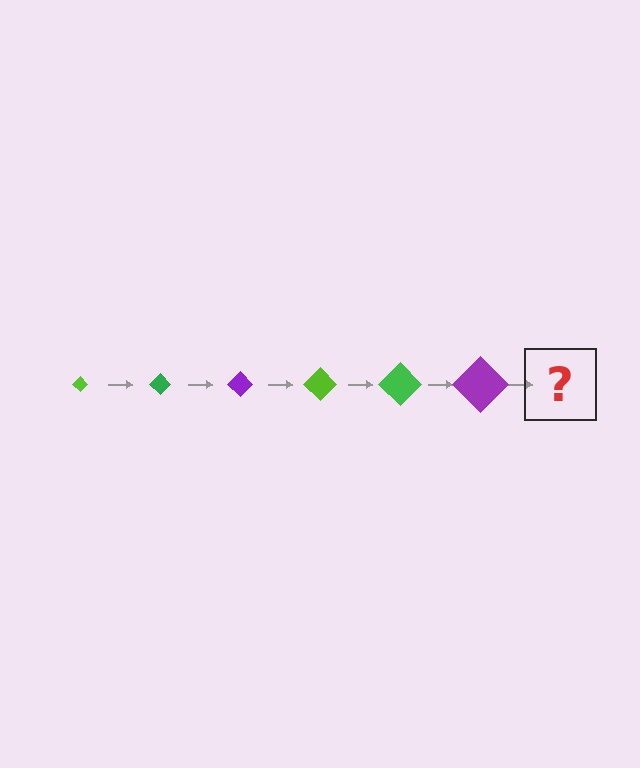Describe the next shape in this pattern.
It should be a lime diamond, larger than the previous one.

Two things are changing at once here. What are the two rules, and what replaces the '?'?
The two rules are that the diamond grows larger each step and the color cycles through lime, green, and purple. The '?' should be a lime diamond, larger than the previous one.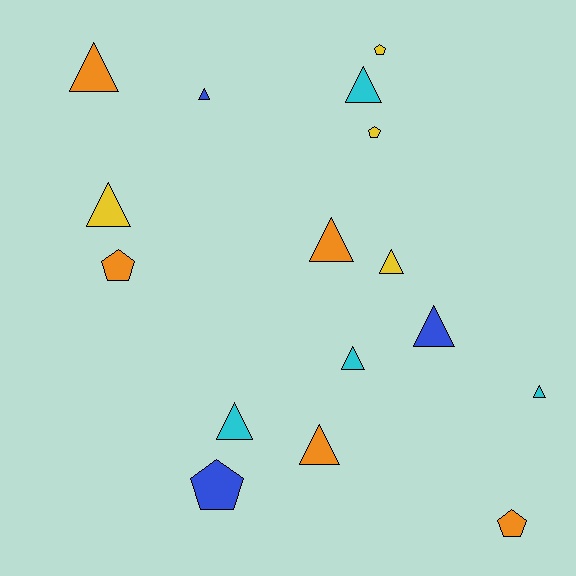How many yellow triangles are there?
There are 2 yellow triangles.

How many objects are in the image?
There are 16 objects.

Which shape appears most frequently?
Triangle, with 11 objects.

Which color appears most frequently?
Orange, with 5 objects.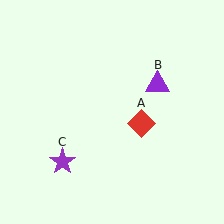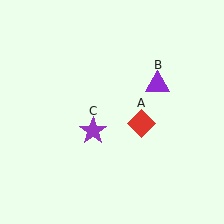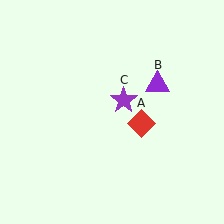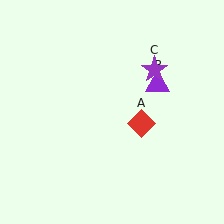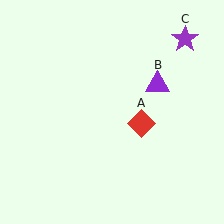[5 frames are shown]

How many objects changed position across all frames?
1 object changed position: purple star (object C).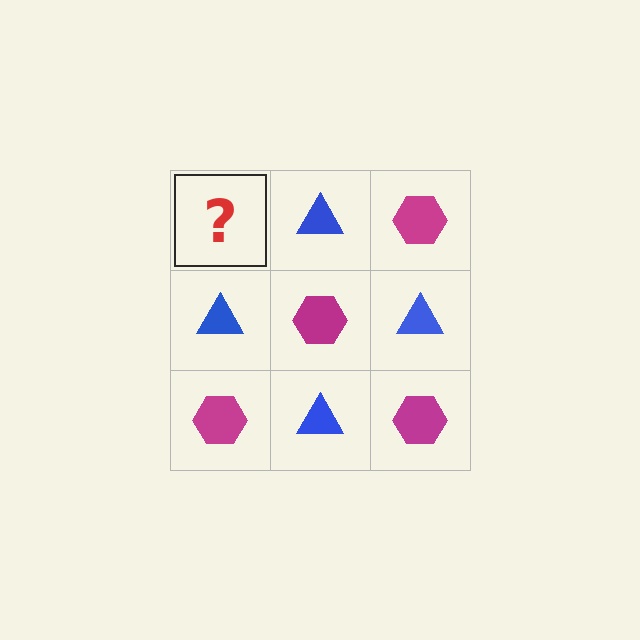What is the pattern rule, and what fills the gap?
The rule is that it alternates magenta hexagon and blue triangle in a checkerboard pattern. The gap should be filled with a magenta hexagon.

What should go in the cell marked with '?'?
The missing cell should contain a magenta hexagon.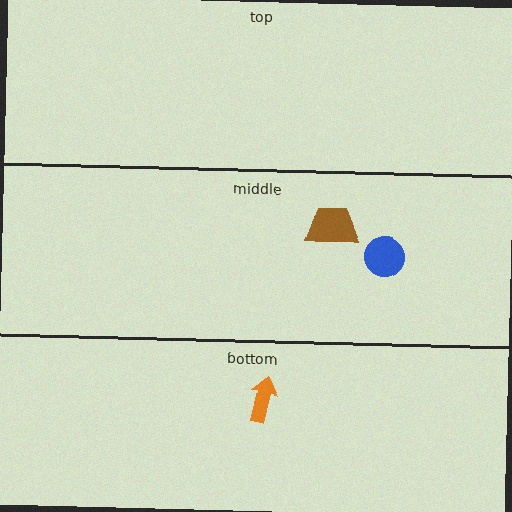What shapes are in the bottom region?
The orange arrow.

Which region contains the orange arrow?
The bottom region.